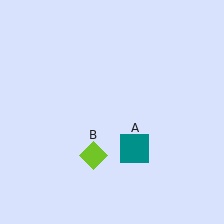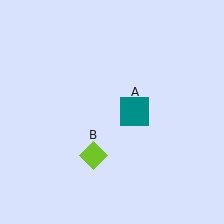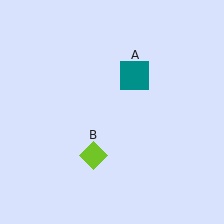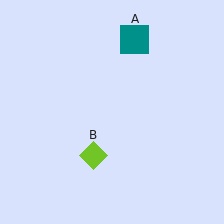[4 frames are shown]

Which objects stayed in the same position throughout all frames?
Lime diamond (object B) remained stationary.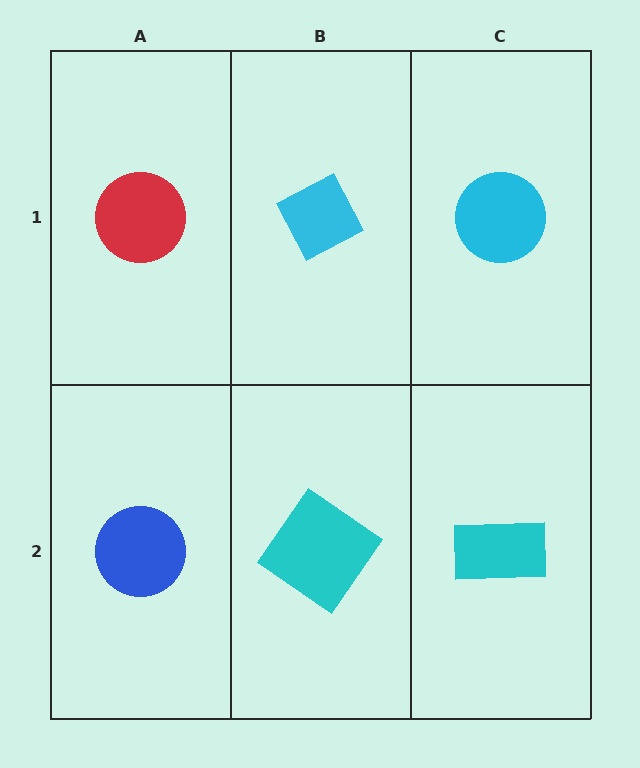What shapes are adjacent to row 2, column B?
A cyan diamond (row 1, column B), a blue circle (row 2, column A), a cyan rectangle (row 2, column C).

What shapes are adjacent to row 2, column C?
A cyan circle (row 1, column C), a cyan diamond (row 2, column B).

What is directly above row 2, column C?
A cyan circle.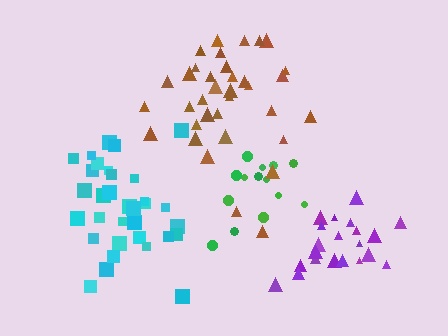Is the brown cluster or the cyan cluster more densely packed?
Brown.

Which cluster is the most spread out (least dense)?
Green.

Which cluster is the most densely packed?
Purple.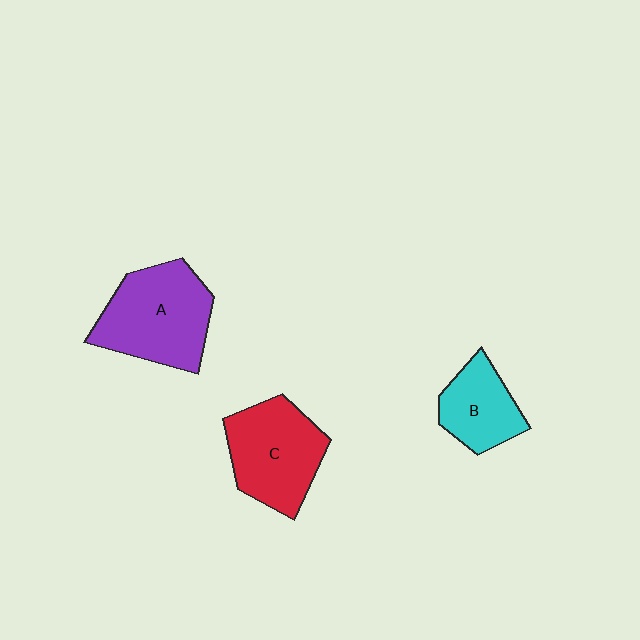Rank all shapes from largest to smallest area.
From largest to smallest: A (purple), C (red), B (cyan).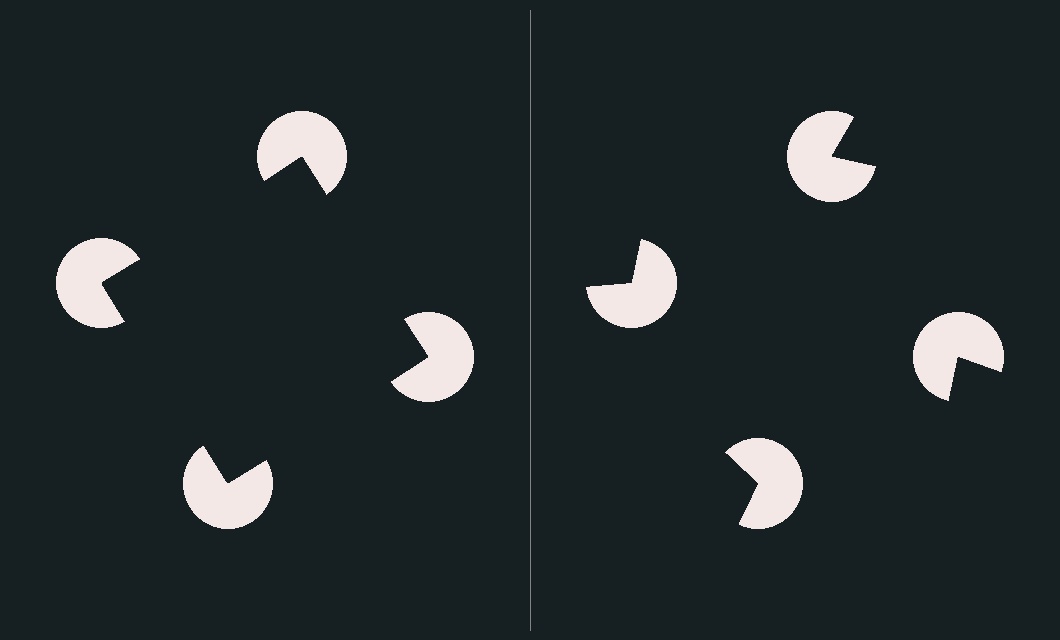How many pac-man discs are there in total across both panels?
8 — 4 on each side.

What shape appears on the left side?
An illusory square.